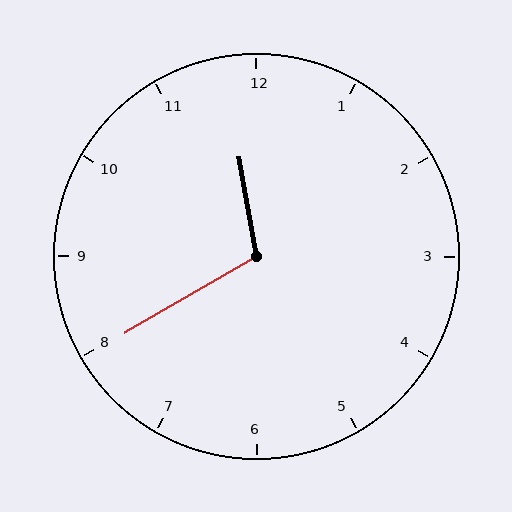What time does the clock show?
11:40.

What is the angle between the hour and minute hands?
Approximately 110 degrees.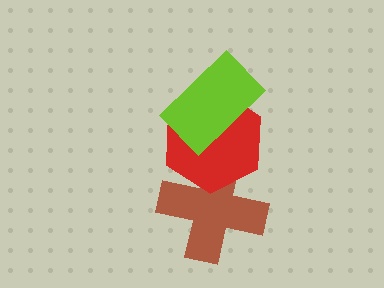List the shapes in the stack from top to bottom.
From top to bottom: the lime rectangle, the red hexagon, the brown cross.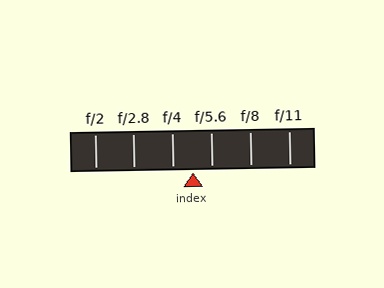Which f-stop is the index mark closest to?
The index mark is closest to f/5.6.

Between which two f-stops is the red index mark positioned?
The index mark is between f/4 and f/5.6.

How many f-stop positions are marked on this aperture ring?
There are 6 f-stop positions marked.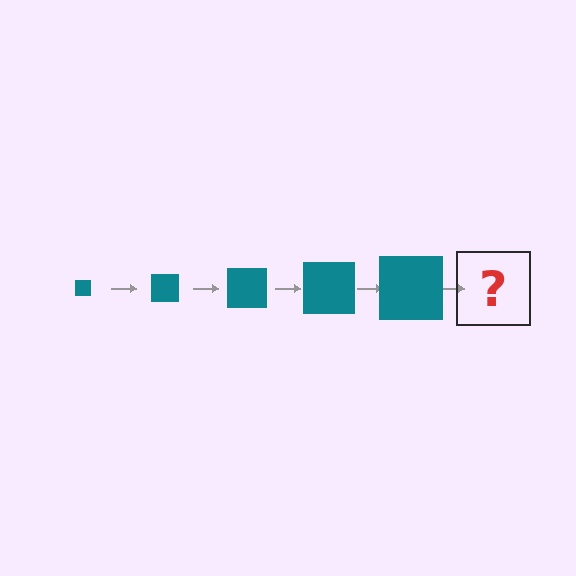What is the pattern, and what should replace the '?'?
The pattern is that the square gets progressively larger each step. The '?' should be a teal square, larger than the previous one.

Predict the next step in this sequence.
The next step is a teal square, larger than the previous one.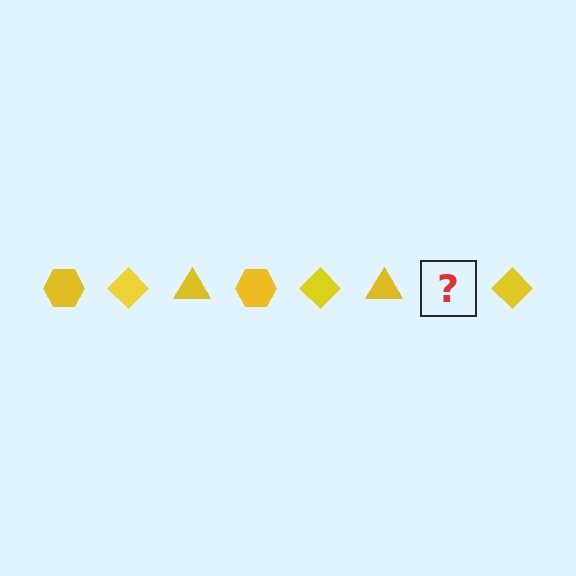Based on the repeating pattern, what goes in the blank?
The blank should be a yellow hexagon.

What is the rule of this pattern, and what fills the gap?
The rule is that the pattern cycles through hexagon, diamond, triangle shapes in yellow. The gap should be filled with a yellow hexagon.